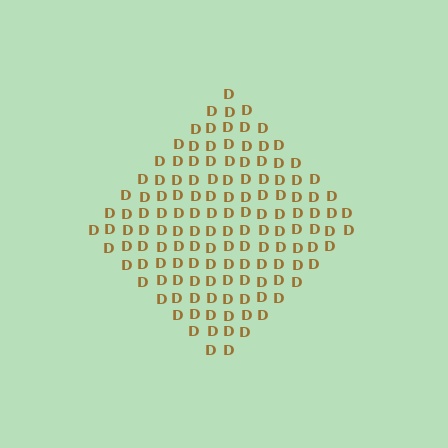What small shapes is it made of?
It is made of small letter D's.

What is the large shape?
The large shape is a diamond.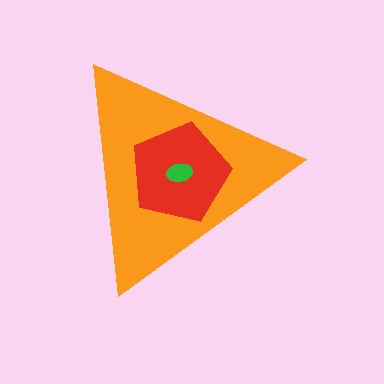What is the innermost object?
The green ellipse.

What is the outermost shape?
The orange triangle.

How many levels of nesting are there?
3.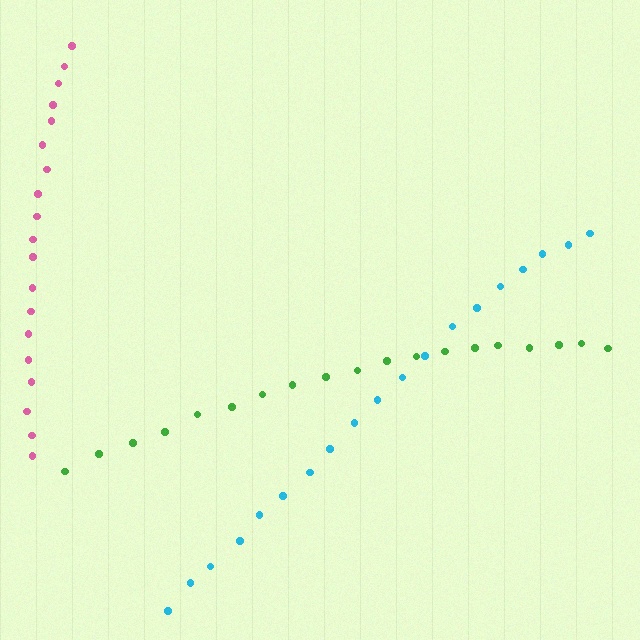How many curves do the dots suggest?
There are 3 distinct paths.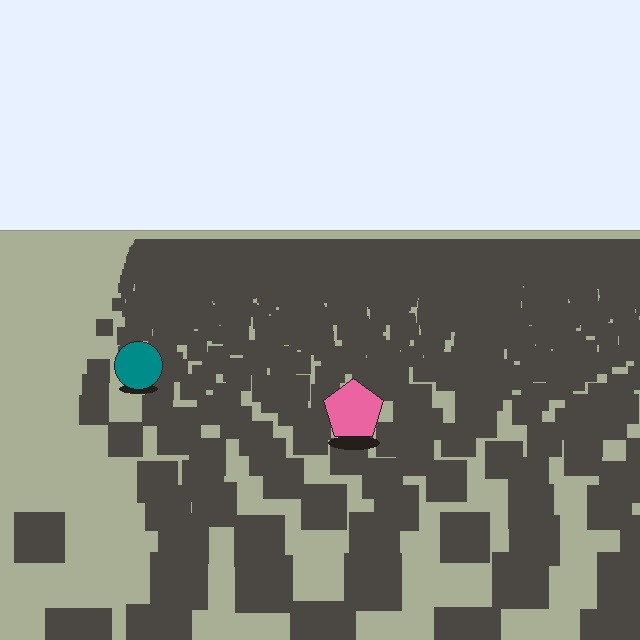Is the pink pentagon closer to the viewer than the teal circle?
Yes. The pink pentagon is closer — you can tell from the texture gradient: the ground texture is coarser near it.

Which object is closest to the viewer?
The pink pentagon is closest. The texture marks near it are larger and more spread out.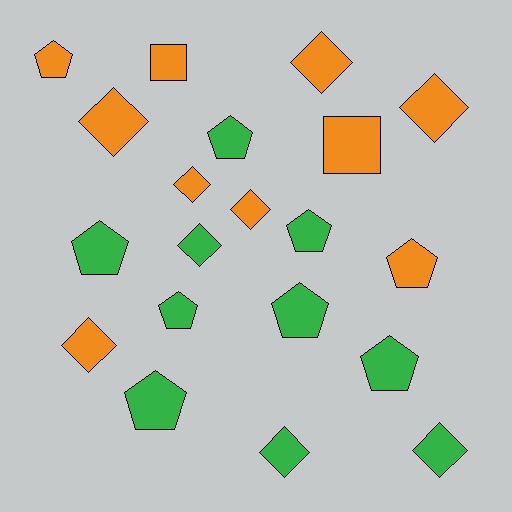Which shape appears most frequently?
Diamond, with 9 objects.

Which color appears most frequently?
Orange, with 10 objects.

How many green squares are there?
There are no green squares.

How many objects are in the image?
There are 20 objects.